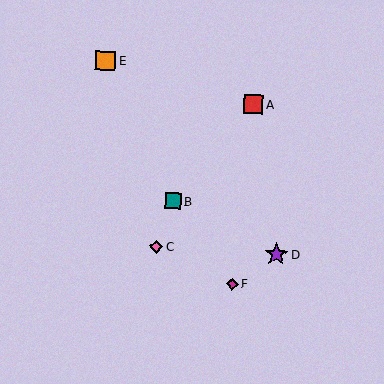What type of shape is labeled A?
Shape A is a red square.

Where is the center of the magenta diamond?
The center of the magenta diamond is at (232, 284).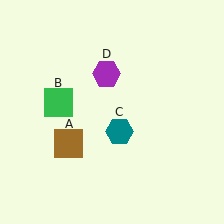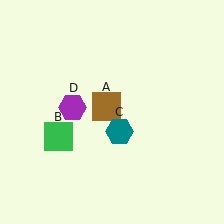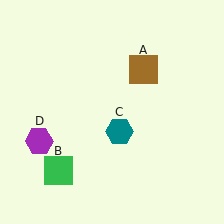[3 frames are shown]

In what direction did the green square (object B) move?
The green square (object B) moved down.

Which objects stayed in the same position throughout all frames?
Teal hexagon (object C) remained stationary.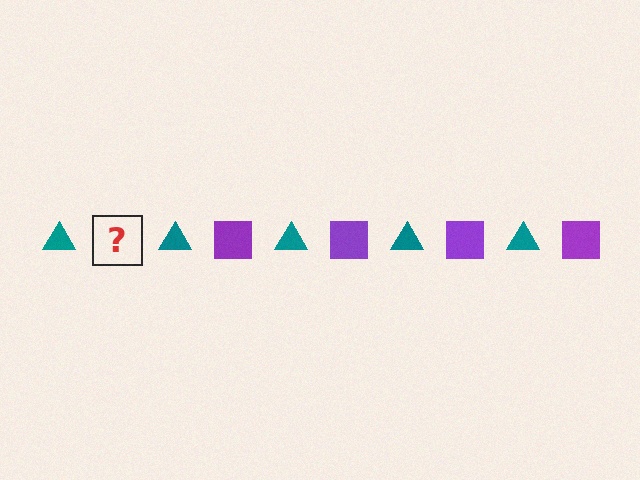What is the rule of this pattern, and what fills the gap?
The rule is that the pattern alternates between teal triangle and purple square. The gap should be filled with a purple square.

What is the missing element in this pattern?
The missing element is a purple square.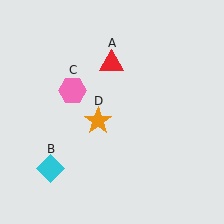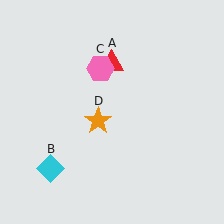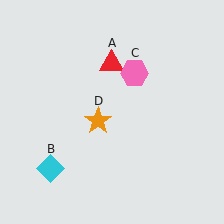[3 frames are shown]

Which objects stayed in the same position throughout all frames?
Red triangle (object A) and cyan diamond (object B) and orange star (object D) remained stationary.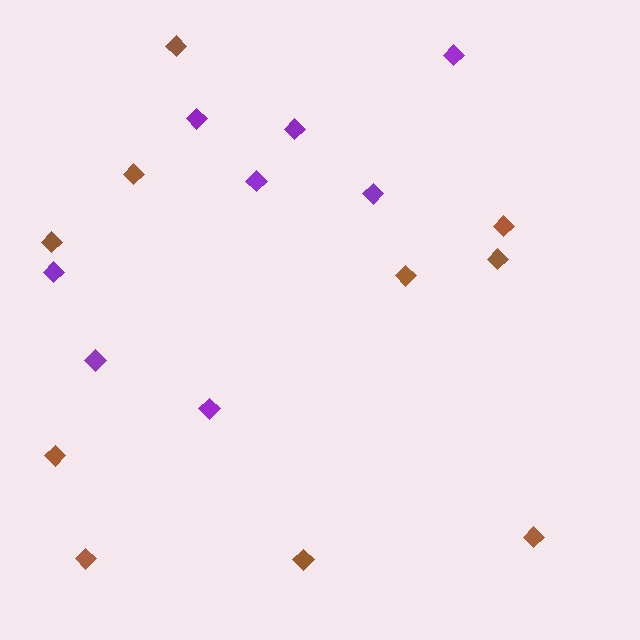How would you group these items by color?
There are 2 groups: one group of brown diamonds (10) and one group of purple diamonds (8).